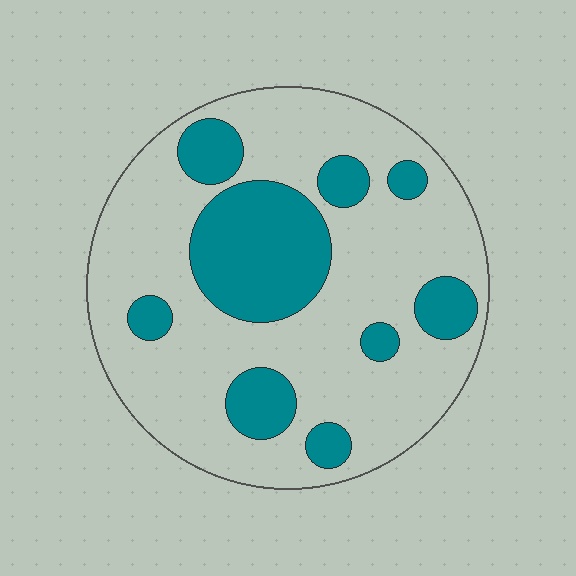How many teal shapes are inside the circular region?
9.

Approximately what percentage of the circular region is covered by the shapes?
Approximately 25%.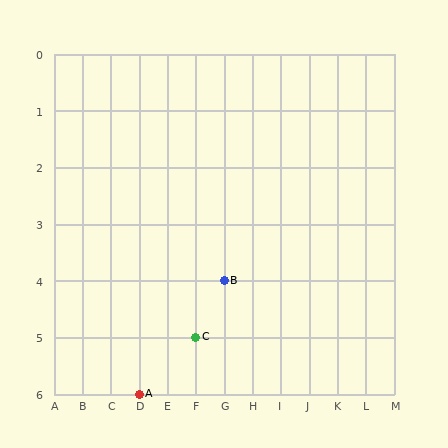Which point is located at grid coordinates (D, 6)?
Point A is at (D, 6).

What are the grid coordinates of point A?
Point A is at grid coordinates (D, 6).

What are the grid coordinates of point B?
Point B is at grid coordinates (G, 4).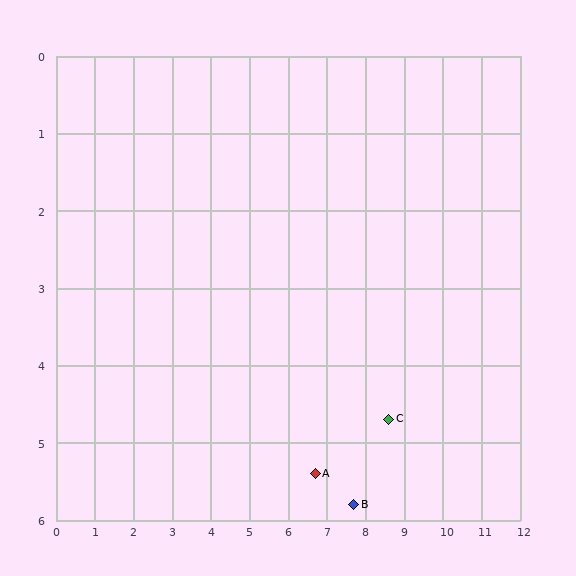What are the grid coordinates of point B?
Point B is at approximately (7.7, 5.8).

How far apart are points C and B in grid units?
Points C and B are about 1.4 grid units apart.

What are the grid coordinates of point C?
Point C is at approximately (8.6, 4.7).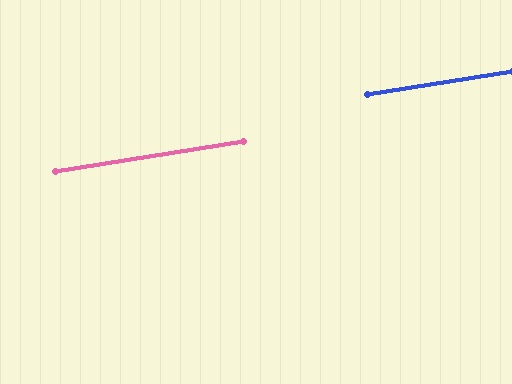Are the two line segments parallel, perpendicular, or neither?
Parallel — their directions differ by only 0.1°.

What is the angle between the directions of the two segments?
Approximately 0 degrees.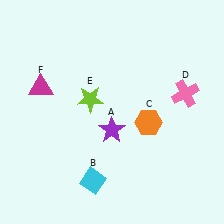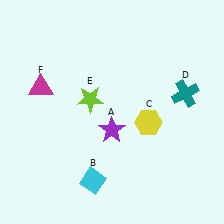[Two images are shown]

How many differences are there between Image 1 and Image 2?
There are 2 differences between the two images.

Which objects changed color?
C changed from orange to yellow. D changed from pink to teal.